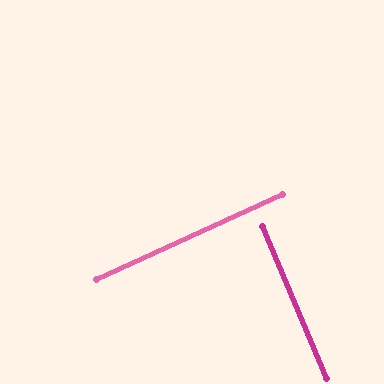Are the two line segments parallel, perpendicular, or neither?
Perpendicular — they meet at approximately 89°.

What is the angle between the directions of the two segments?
Approximately 89 degrees.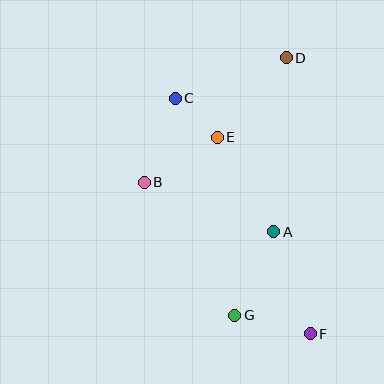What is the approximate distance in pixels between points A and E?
The distance between A and E is approximately 110 pixels.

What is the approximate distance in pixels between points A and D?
The distance between A and D is approximately 174 pixels.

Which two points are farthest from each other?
Points D and F are farthest from each other.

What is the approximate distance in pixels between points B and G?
The distance between B and G is approximately 161 pixels.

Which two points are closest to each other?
Points C and E are closest to each other.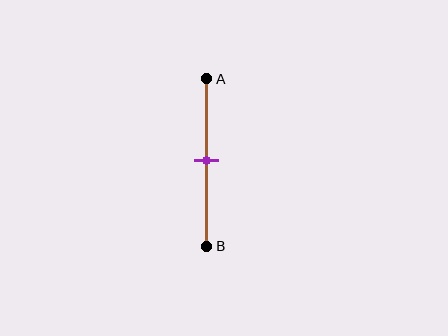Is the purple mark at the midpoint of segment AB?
Yes, the mark is approximately at the midpoint.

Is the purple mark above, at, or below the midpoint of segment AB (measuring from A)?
The purple mark is approximately at the midpoint of segment AB.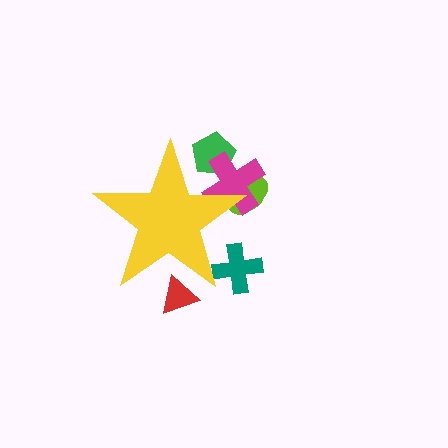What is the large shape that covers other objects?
A yellow star.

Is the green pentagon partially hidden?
Yes, the green pentagon is partially hidden behind the yellow star.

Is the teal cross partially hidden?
Yes, the teal cross is partially hidden behind the yellow star.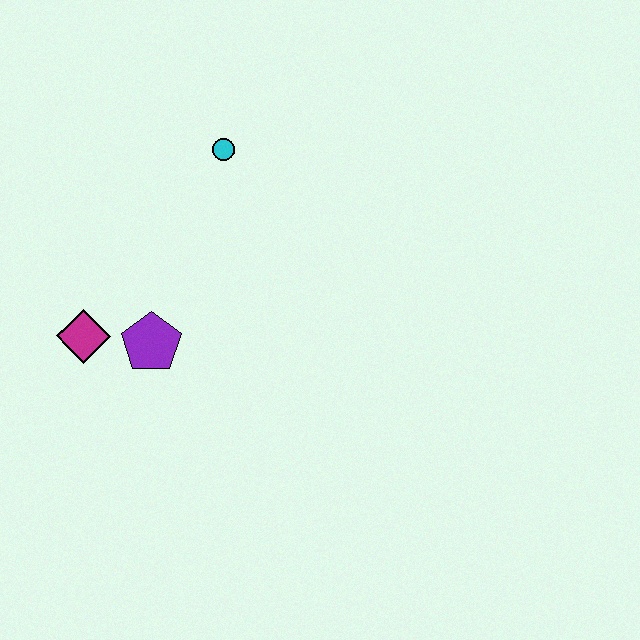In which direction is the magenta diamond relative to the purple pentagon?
The magenta diamond is to the left of the purple pentagon.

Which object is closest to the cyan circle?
The purple pentagon is closest to the cyan circle.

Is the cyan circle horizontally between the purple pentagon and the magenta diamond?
No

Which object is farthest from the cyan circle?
The magenta diamond is farthest from the cyan circle.